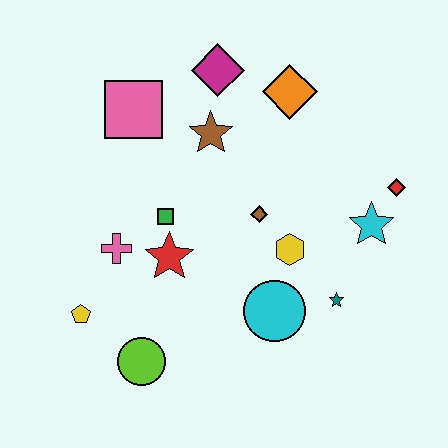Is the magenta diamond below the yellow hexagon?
No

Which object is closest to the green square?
The red star is closest to the green square.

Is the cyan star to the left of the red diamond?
Yes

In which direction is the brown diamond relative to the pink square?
The brown diamond is to the right of the pink square.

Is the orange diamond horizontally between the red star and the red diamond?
Yes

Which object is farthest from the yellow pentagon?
The red diamond is farthest from the yellow pentagon.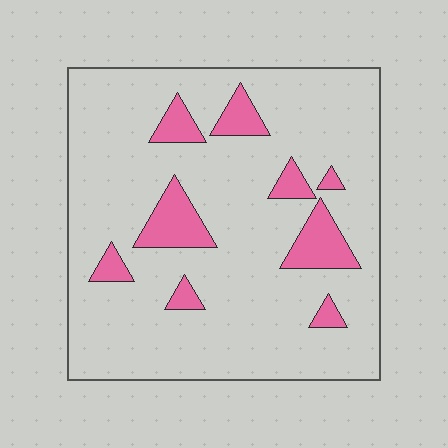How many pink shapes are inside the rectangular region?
9.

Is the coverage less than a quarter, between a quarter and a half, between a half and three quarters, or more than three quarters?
Less than a quarter.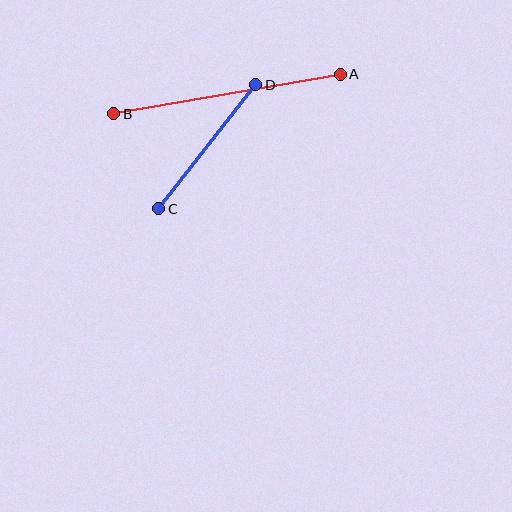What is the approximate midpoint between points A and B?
The midpoint is at approximately (227, 94) pixels.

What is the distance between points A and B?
The distance is approximately 230 pixels.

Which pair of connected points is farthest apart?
Points A and B are farthest apart.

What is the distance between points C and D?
The distance is approximately 157 pixels.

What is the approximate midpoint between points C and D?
The midpoint is at approximately (207, 147) pixels.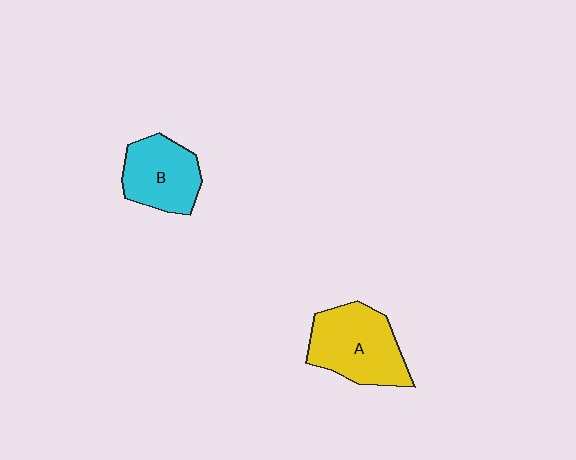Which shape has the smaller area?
Shape B (cyan).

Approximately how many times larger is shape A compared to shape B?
Approximately 1.3 times.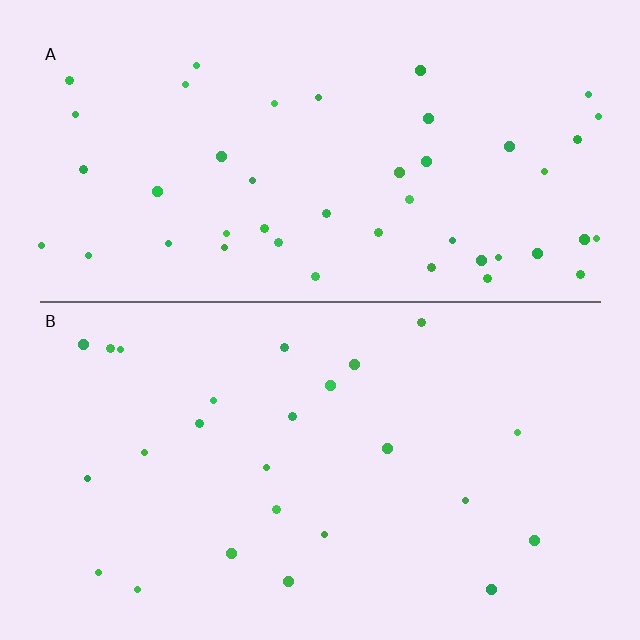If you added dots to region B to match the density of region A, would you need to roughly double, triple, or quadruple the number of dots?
Approximately double.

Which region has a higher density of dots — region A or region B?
A (the top).